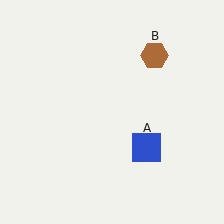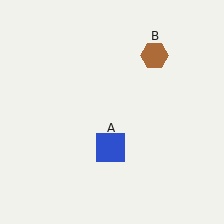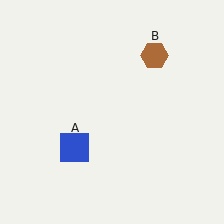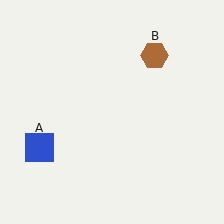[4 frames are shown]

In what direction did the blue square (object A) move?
The blue square (object A) moved left.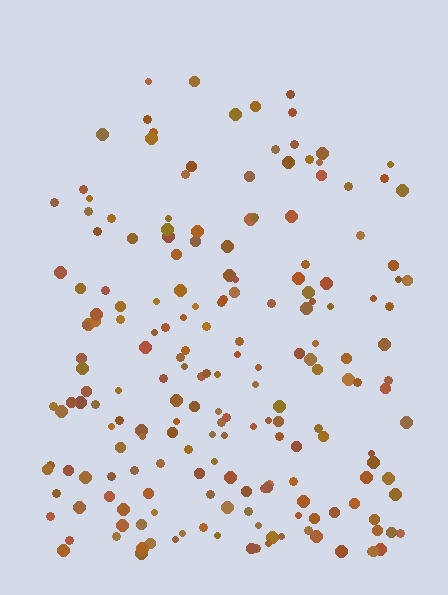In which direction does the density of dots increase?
From top to bottom, with the bottom side densest.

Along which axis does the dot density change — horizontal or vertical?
Vertical.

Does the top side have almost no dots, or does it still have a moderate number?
Still a moderate number, just noticeably fewer than the bottom.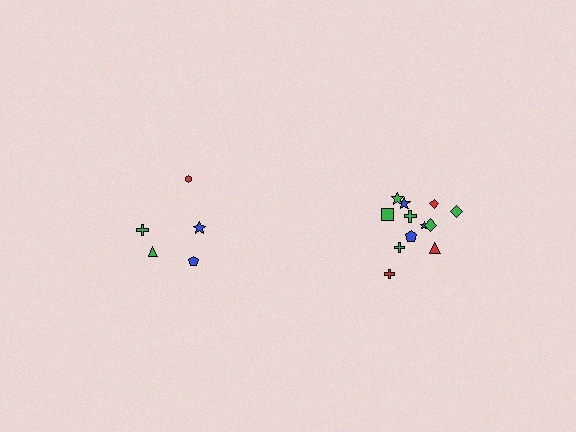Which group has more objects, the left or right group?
The right group.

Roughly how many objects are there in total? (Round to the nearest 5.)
Roughly 15 objects in total.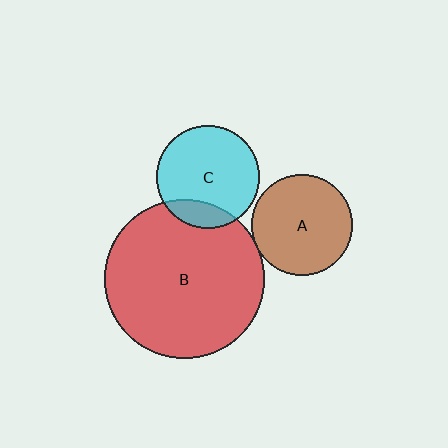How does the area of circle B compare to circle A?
Approximately 2.5 times.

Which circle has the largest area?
Circle B (red).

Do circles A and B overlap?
Yes.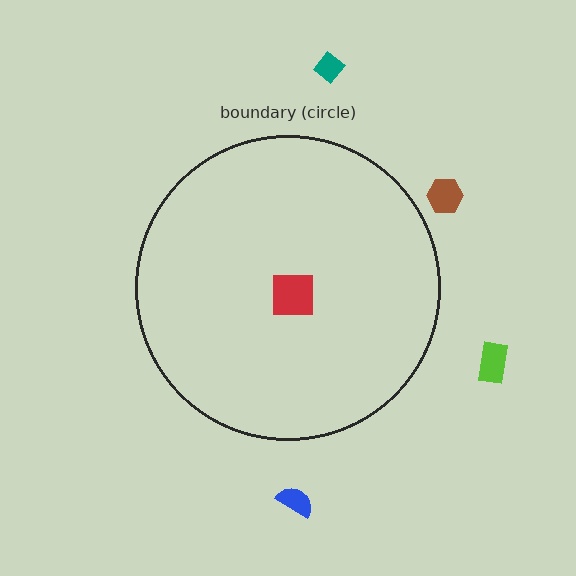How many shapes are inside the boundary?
1 inside, 4 outside.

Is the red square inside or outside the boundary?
Inside.